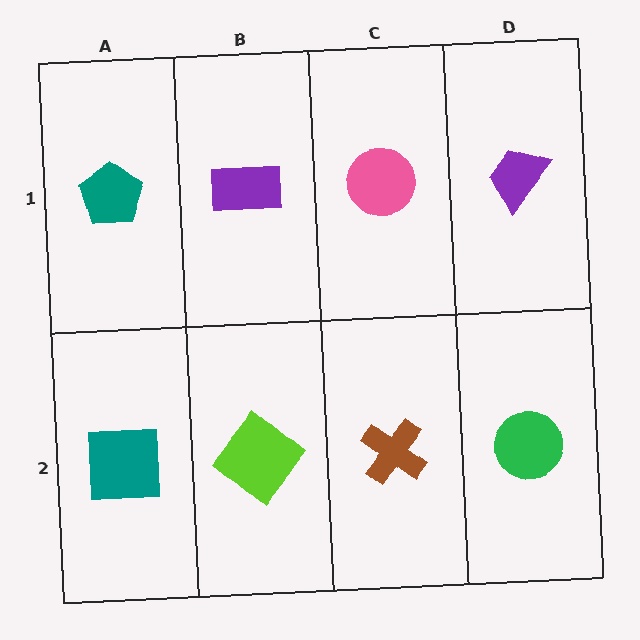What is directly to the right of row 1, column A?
A purple rectangle.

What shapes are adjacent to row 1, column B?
A lime diamond (row 2, column B), a teal pentagon (row 1, column A), a pink circle (row 1, column C).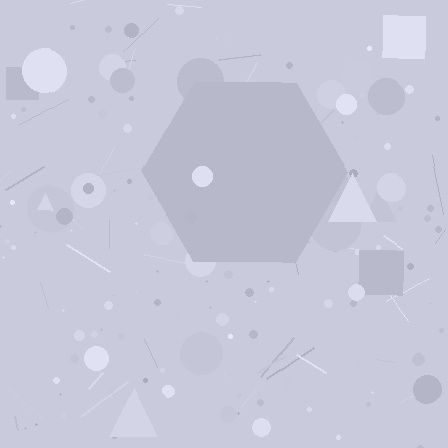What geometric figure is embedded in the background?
A hexagon is embedded in the background.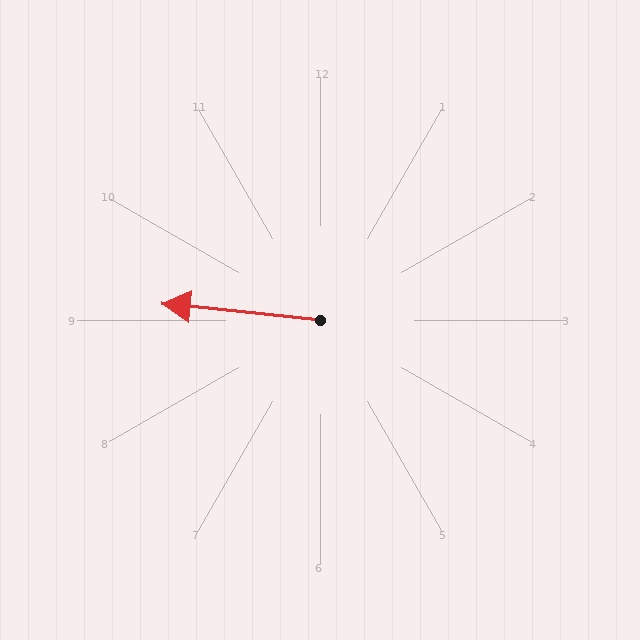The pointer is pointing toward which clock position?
Roughly 9 o'clock.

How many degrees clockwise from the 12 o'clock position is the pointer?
Approximately 276 degrees.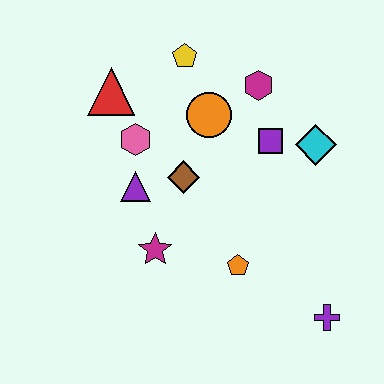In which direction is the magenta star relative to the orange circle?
The magenta star is below the orange circle.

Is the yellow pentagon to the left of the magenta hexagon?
Yes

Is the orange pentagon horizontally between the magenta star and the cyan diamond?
Yes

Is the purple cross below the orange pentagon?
Yes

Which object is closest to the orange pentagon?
The magenta star is closest to the orange pentagon.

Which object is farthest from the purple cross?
The red triangle is farthest from the purple cross.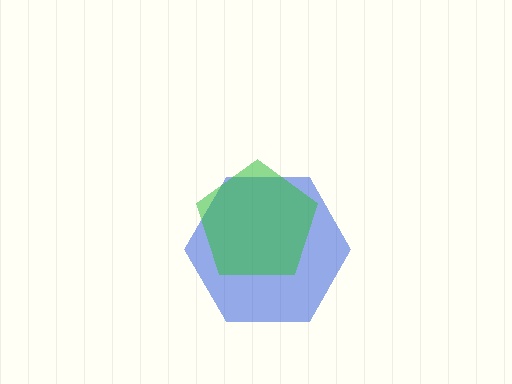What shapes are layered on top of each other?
The layered shapes are: a blue hexagon, a green pentagon.